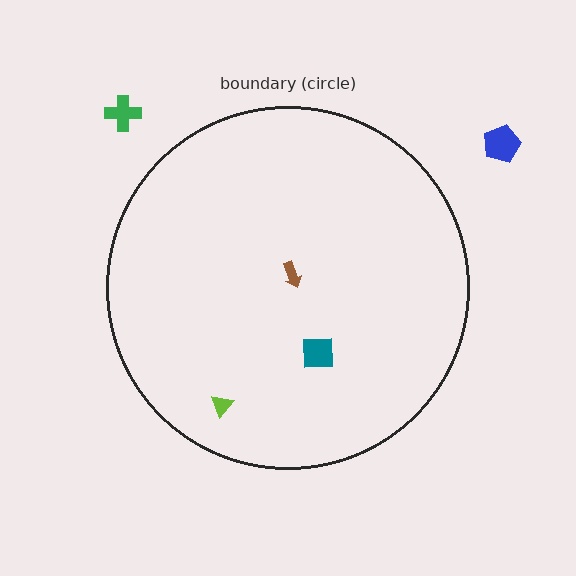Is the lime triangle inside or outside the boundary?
Inside.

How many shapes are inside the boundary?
3 inside, 2 outside.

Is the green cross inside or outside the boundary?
Outside.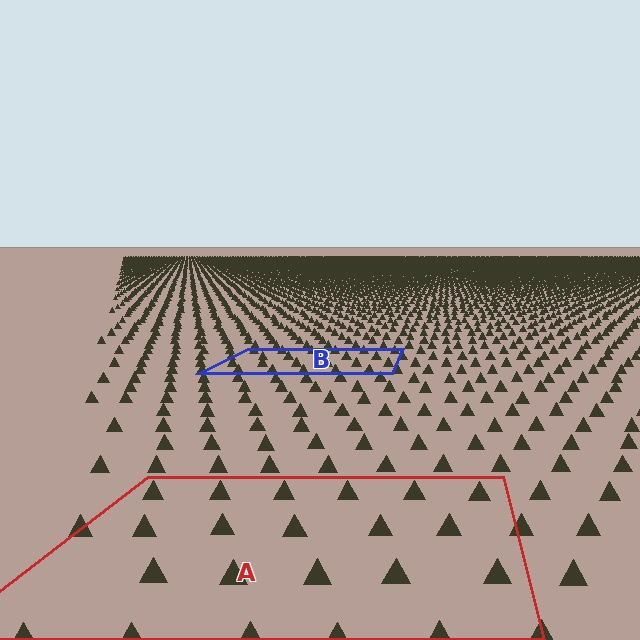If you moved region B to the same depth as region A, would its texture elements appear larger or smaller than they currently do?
They would appear larger. At a closer depth, the same texture elements are projected at a bigger on-screen size.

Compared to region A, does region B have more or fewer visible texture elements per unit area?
Region B has more texture elements per unit area — they are packed more densely because it is farther away.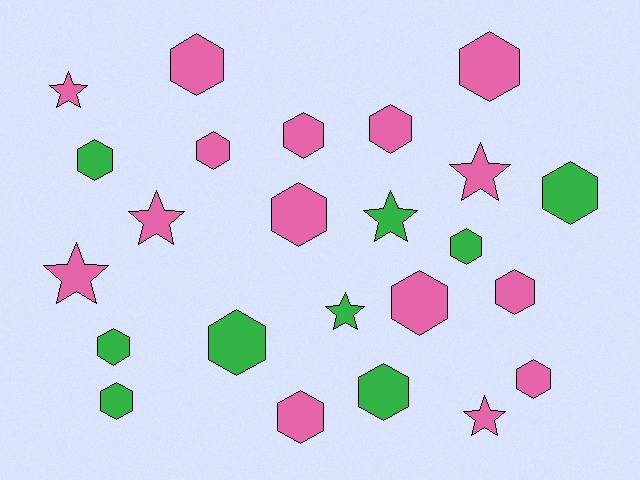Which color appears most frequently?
Pink, with 15 objects.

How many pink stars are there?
There are 5 pink stars.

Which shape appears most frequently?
Hexagon, with 17 objects.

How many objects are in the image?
There are 24 objects.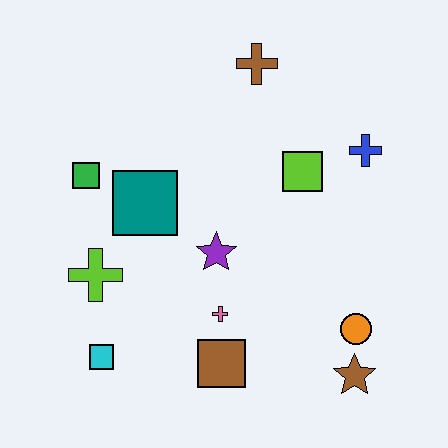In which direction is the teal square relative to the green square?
The teal square is to the right of the green square.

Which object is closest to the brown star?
The orange circle is closest to the brown star.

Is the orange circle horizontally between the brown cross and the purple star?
No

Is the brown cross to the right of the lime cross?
Yes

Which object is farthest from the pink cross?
The brown cross is farthest from the pink cross.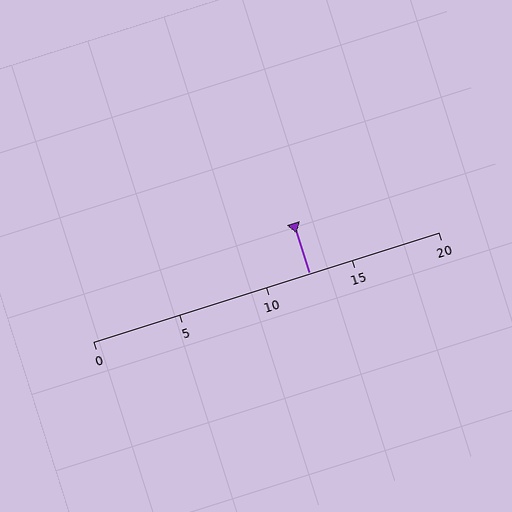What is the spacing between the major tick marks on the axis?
The major ticks are spaced 5 apart.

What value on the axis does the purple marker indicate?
The marker indicates approximately 12.5.